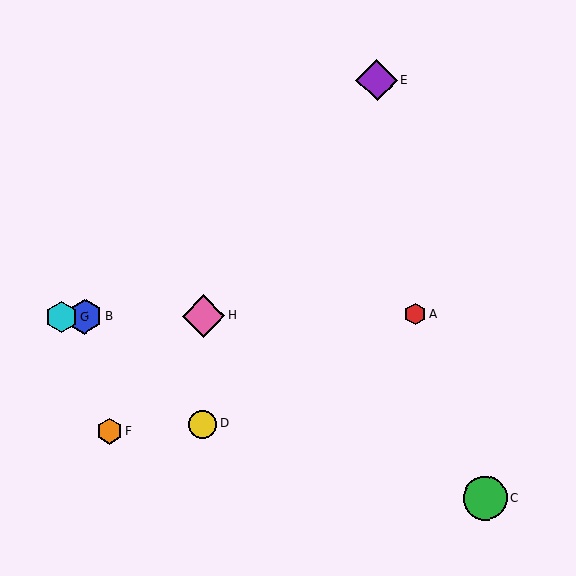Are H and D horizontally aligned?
No, H is at y≈316 and D is at y≈424.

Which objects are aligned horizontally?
Objects A, B, G, H are aligned horizontally.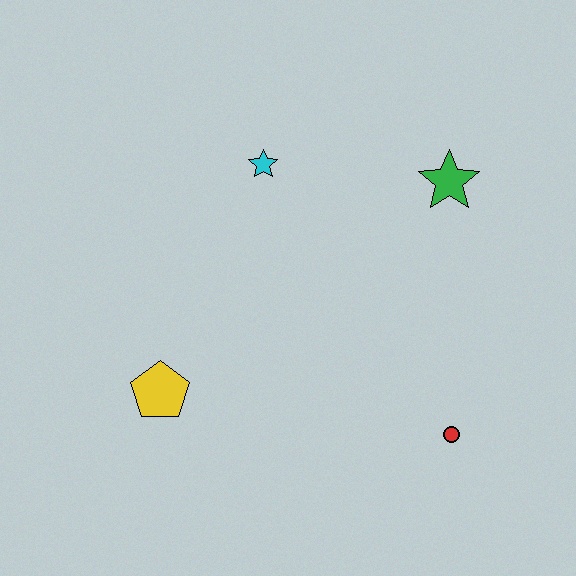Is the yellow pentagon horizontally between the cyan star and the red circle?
No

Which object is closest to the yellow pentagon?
The cyan star is closest to the yellow pentagon.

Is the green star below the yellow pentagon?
No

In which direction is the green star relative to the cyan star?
The green star is to the right of the cyan star.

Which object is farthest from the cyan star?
The red circle is farthest from the cyan star.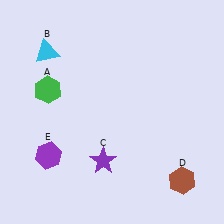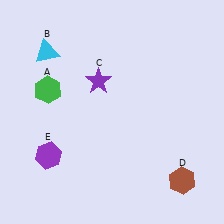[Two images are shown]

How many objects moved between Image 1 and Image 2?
1 object moved between the two images.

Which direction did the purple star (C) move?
The purple star (C) moved up.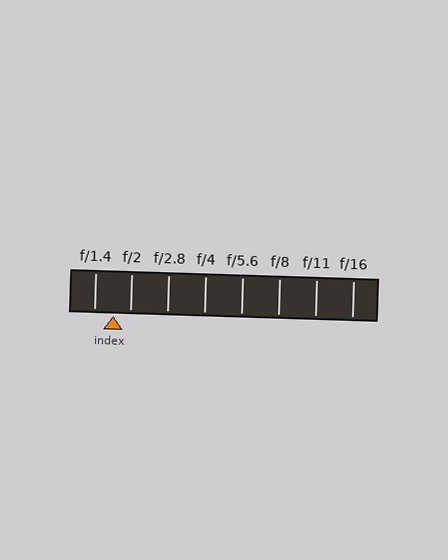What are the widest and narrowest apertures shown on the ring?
The widest aperture shown is f/1.4 and the narrowest is f/16.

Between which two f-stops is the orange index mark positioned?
The index mark is between f/1.4 and f/2.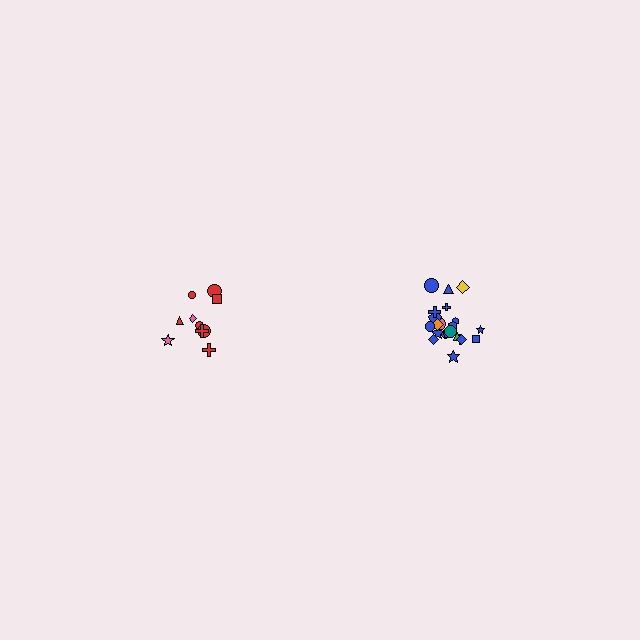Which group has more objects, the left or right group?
The right group.